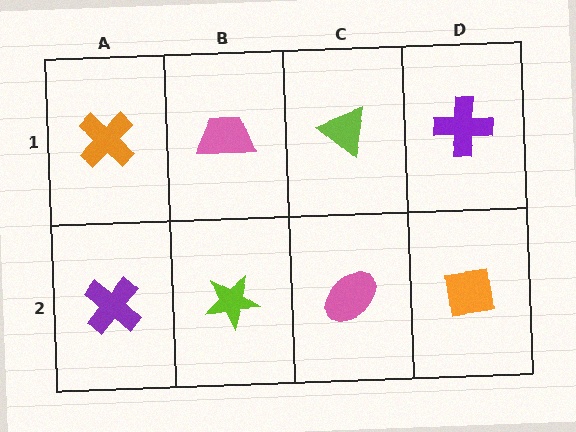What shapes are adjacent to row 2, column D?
A purple cross (row 1, column D), a pink ellipse (row 2, column C).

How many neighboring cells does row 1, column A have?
2.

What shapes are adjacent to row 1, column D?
An orange square (row 2, column D), a lime triangle (row 1, column C).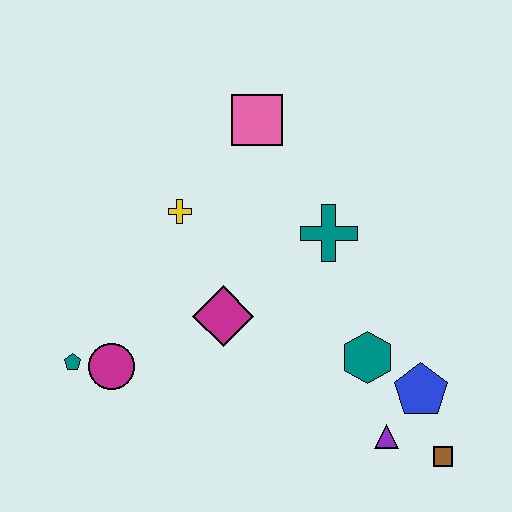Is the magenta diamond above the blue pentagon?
Yes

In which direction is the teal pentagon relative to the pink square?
The teal pentagon is below the pink square.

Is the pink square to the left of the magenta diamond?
No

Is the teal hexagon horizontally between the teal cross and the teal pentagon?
No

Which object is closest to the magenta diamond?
The yellow cross is closest to the magenta diamond.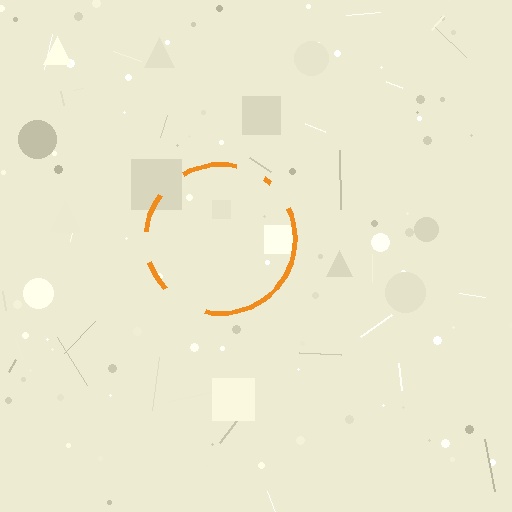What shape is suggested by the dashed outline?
The dashed outline suggests a circle.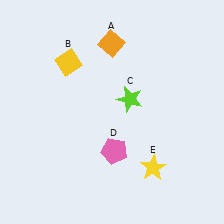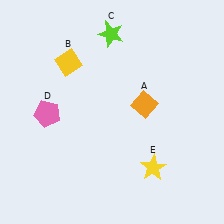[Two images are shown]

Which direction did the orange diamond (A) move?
The orange diamond (A) moved down.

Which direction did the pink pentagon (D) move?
The pink pentagon (D) moved left.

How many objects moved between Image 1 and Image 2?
3 objects moved between the two images.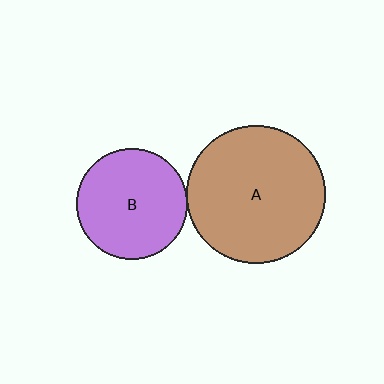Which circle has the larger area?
Circle A (brown).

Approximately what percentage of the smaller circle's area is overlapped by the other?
Approximately 5%.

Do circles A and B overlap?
Yes.